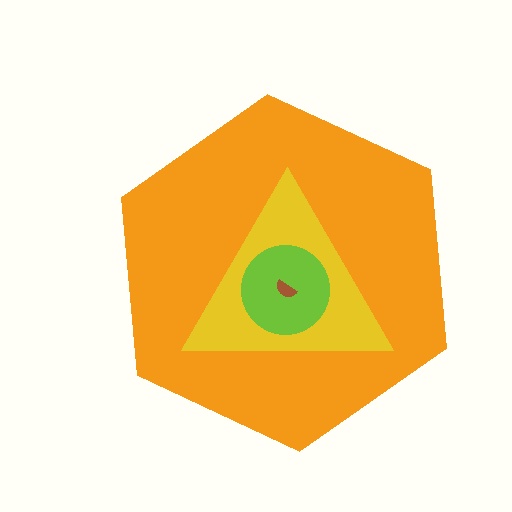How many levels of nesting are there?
4.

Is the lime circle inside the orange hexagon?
Yes.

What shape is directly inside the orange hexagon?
The yellow triangle.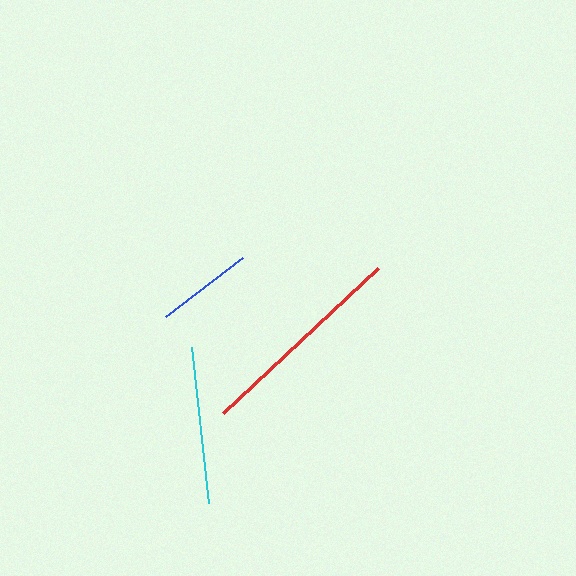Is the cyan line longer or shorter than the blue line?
The cyan line is longer than the blue line.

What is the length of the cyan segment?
The cyan segment is approximately 158 pixels long.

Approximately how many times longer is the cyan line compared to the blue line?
The cyan line is approximately 1.6 times the length of the blue line.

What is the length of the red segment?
The red segment is approximately 213 pixels long.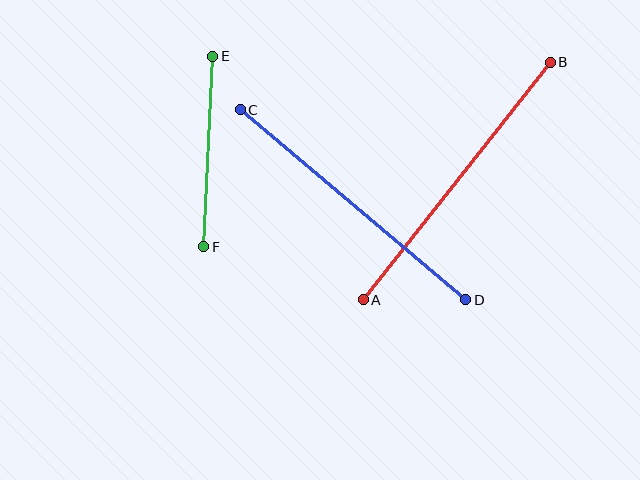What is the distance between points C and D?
The distance is approximately 295 pixels.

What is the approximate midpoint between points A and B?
The midpoint is at approximately (457, 181) pixels.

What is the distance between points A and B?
The distance is approximately 302 pixels.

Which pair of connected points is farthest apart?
Points A and B are farthest apart.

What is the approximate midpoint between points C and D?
The midpoint is at approximately (353, 205) pixels.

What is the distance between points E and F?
The distance is approximately 191 pixels.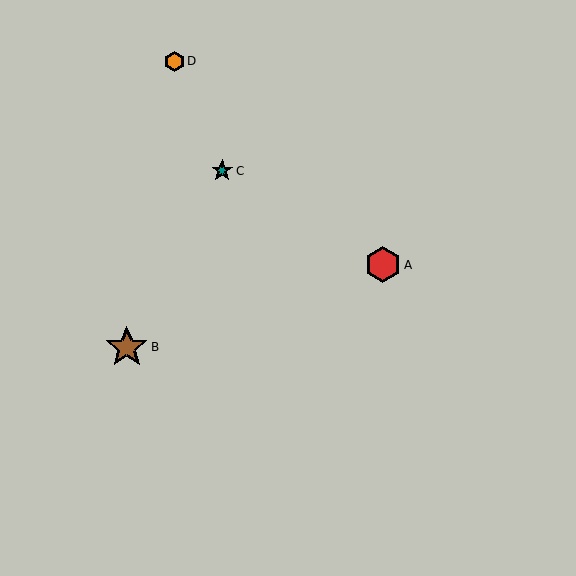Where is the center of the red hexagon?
The center of the red hexagon is at (383, 265).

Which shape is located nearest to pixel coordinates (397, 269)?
The red hexagon (labeled A) at (383, 265) is nearest to that location.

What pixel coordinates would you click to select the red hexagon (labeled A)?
Click at (383, 265) to select the red hexagon A.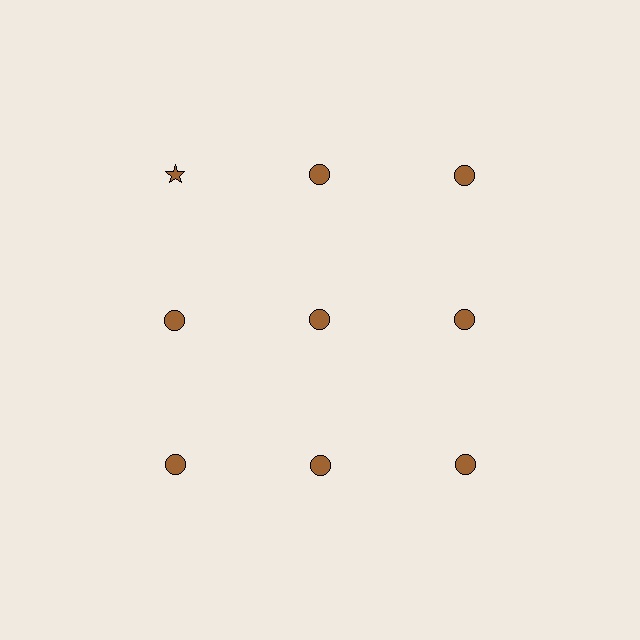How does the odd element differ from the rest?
It has a different shape: star instead of circle.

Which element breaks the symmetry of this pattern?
The brown star in the top row, leftmost column breaks the symmetry. All other shapes are brown circles.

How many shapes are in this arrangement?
There are 9 shapes arranged in a grid pattern.